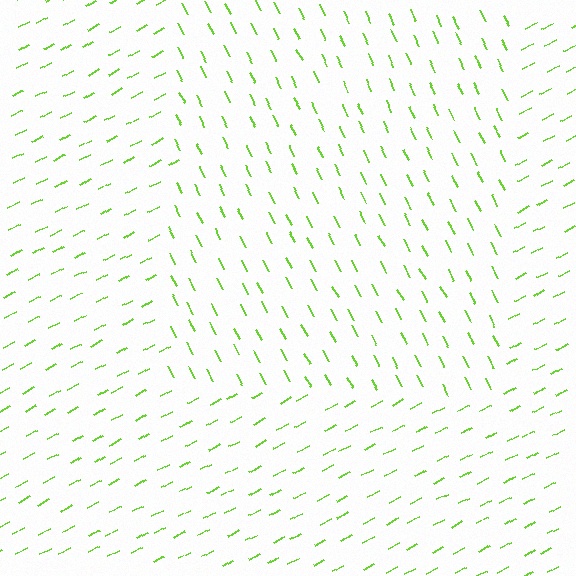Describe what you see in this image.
The image is filled with small lime line segments. A rectangle region in the image has lines oriented differently from the surrounding lines, creating a visible texture boundary.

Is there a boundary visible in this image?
Yes, there is a texture boundary formed by a change in line orientation.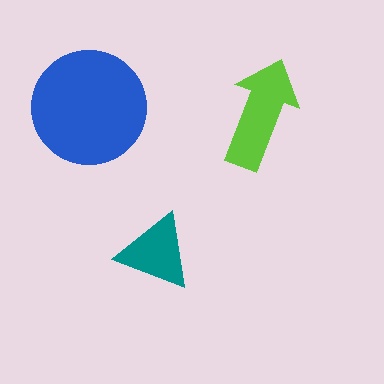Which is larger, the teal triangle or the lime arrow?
The lime arrow.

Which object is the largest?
The blue circle.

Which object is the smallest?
The teal triangle.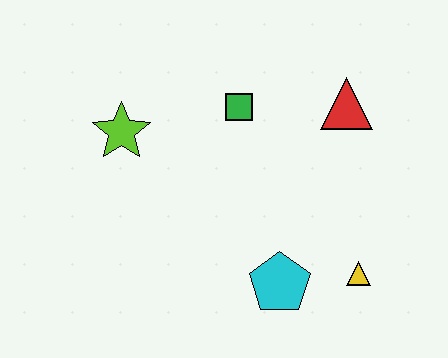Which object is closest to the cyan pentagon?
The yellow triangle is closest to the cyan pentagon.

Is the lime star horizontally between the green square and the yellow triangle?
No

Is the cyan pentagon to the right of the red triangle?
No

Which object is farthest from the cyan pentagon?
The lime star is farthest from the cyan pentagon.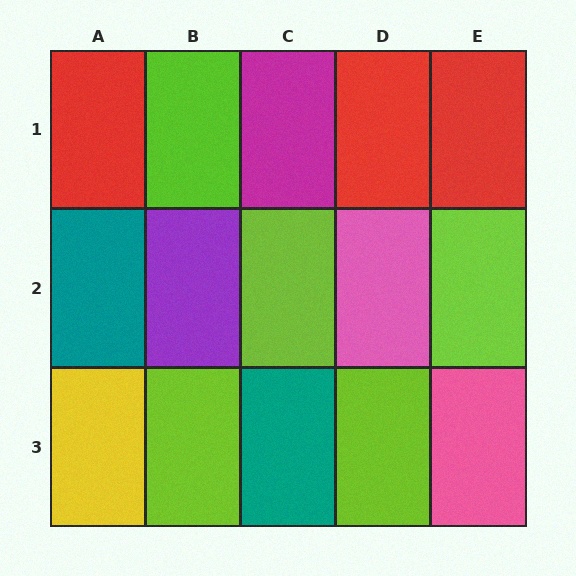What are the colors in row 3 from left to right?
Yellow, lime, teal, lime, pink.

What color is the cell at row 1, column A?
Red.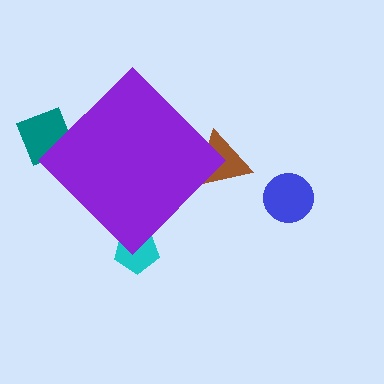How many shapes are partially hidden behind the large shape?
3 shapes are partially hidden.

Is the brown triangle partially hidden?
Yes, the brown triangle is partially hidden behind the purple diamond.